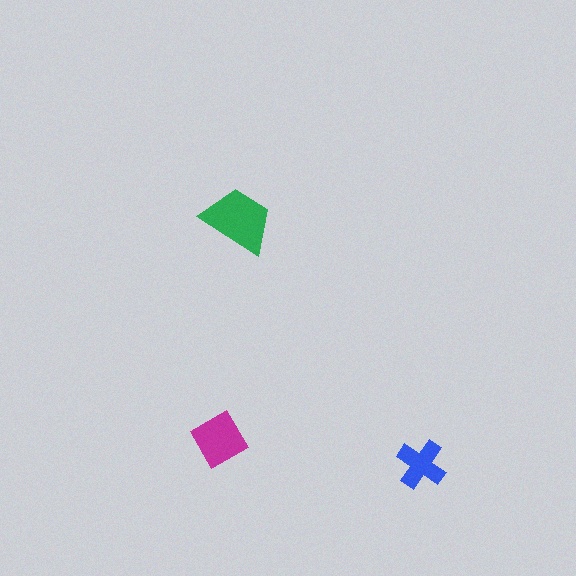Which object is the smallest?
The blue cross.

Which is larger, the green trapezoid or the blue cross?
The green trapezoid.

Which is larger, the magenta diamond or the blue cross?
The magenta diamond.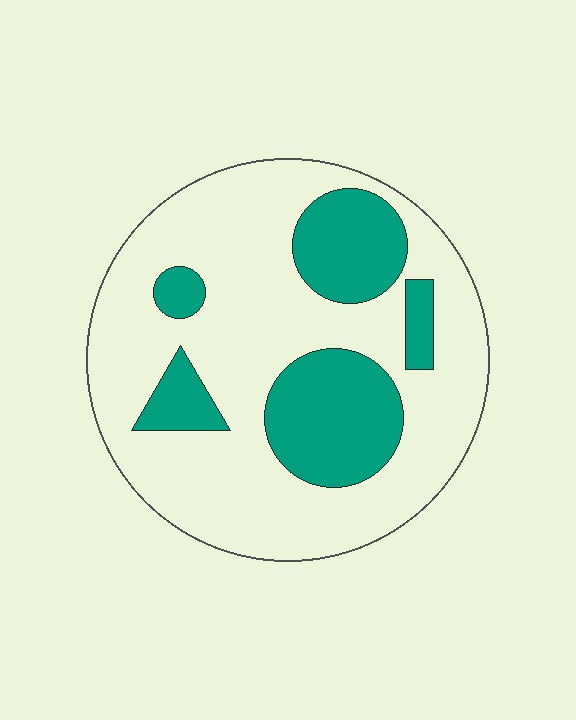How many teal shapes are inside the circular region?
5.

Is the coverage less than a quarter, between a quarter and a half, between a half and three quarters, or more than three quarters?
Between a quarter and a half.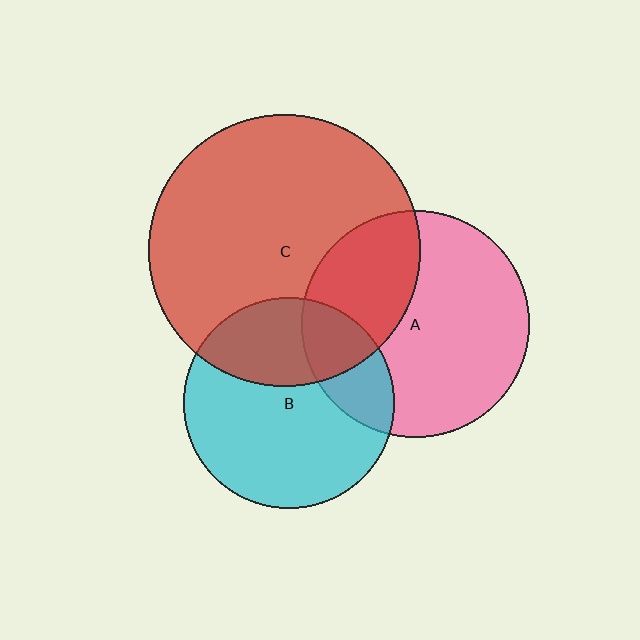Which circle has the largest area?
Circle C (red).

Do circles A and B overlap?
Yes.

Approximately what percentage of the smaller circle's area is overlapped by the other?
Approximately 20%.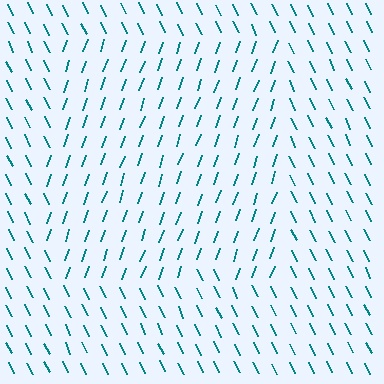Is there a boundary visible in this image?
Yes, there is a texture boundary formed by a change in line orientation.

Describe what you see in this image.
The image is filled with small teal line segments. A rectangle region in the image has lines oriented differently from the surrounding lines, creating a visible texture boundary.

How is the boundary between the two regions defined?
The boundary is defined purely by a change in line orientation (approximately 45 degrees difference). All lines are the same color and thickness.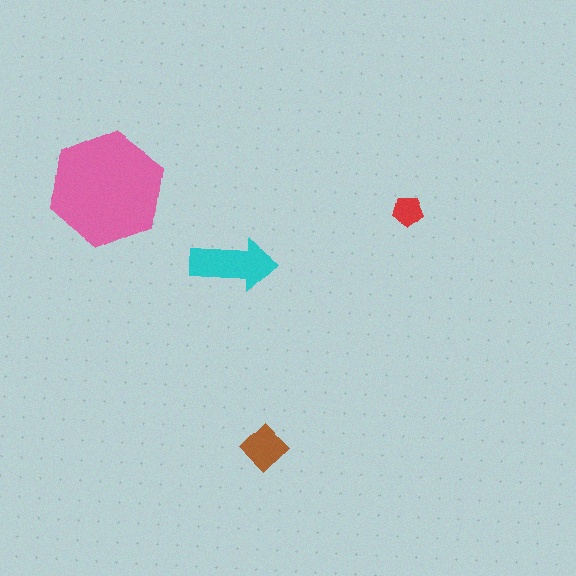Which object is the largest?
The pink hexagon.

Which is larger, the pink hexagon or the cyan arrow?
The pink hexagon.